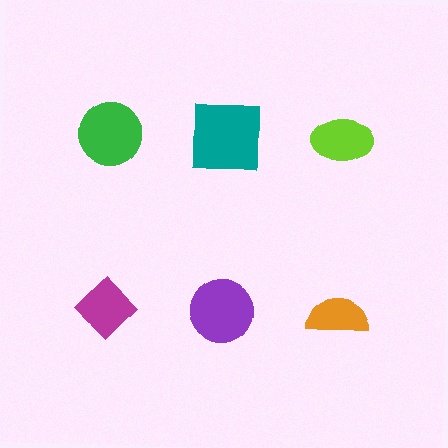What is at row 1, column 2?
A teal square.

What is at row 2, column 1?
A magenta diamond.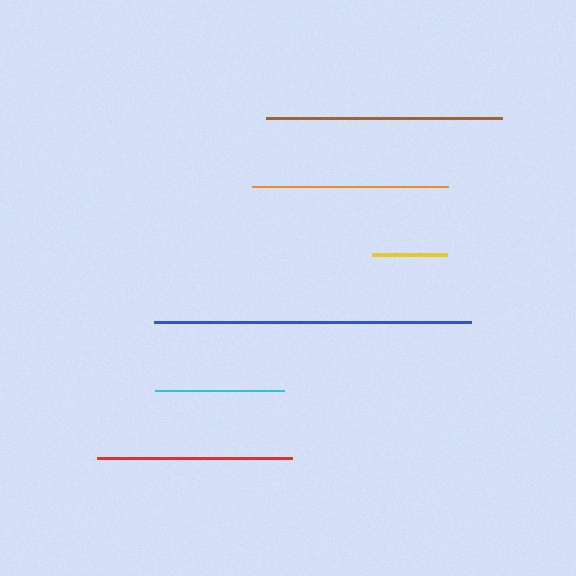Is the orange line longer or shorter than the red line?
The orange line is longer than the red line.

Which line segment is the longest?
The blue line is the longest at approximately 317 pixels.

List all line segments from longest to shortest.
From longest to shortest: blue, brown, orange, red, cyan, yellow.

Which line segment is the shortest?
The yellow line is the shortest at approximately 75 pixels.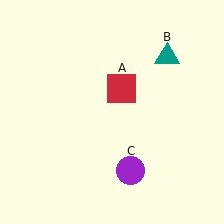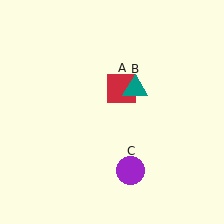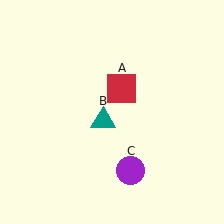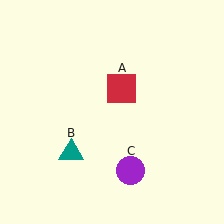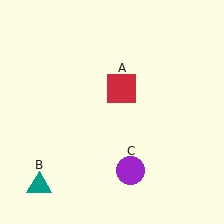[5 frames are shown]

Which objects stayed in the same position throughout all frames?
Red square (object A) and purple circle (object C) remained stationary.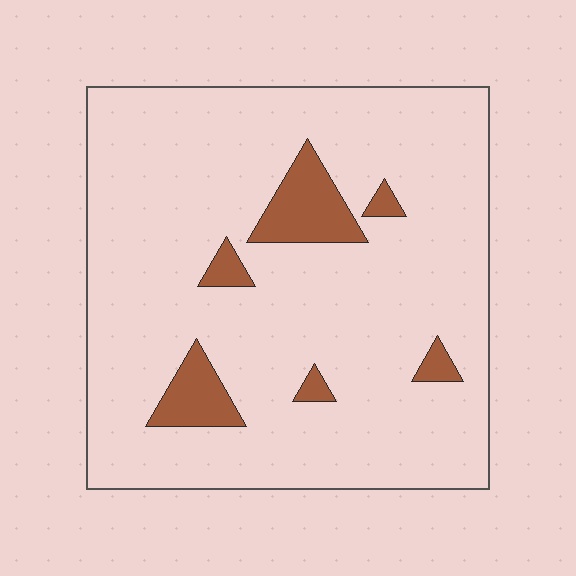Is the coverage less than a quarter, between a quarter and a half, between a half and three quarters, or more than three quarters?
Less than a quarter.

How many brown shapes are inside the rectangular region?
6.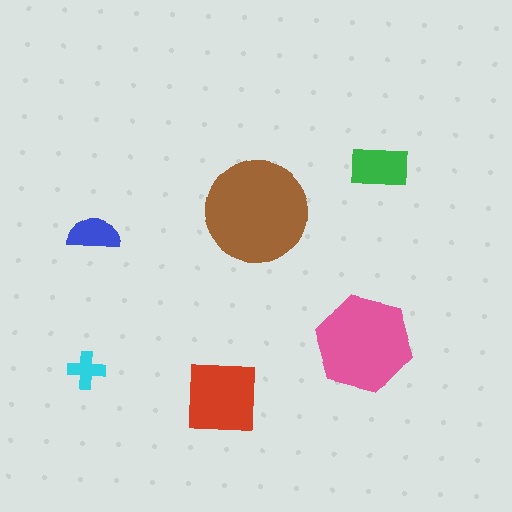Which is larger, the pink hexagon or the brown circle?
The brown circle.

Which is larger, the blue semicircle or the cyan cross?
The blue semicircle.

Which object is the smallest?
The cyan cross.